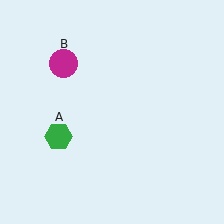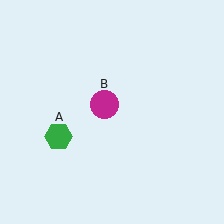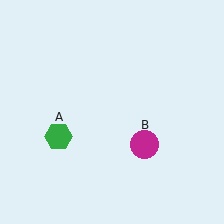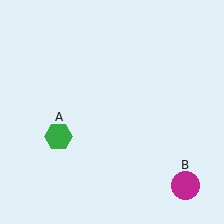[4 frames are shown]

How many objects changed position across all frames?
1 object changed position: magenta circle (object B).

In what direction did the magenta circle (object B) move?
The magenta circle (object B) moved down and to the right.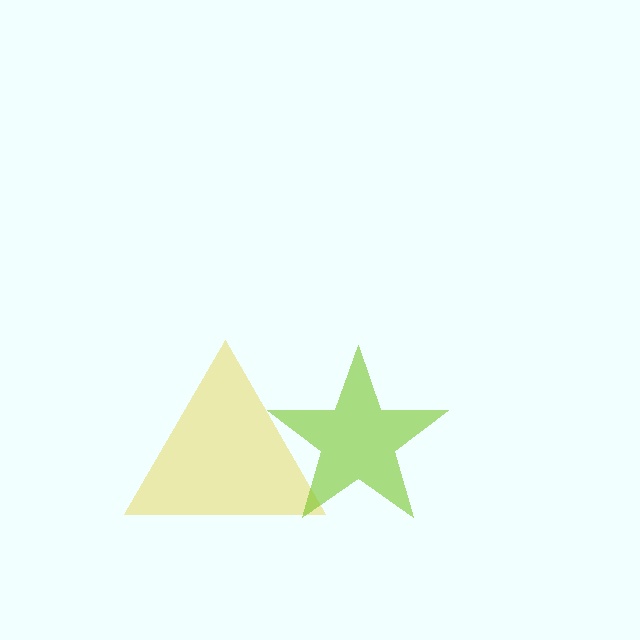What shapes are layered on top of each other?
The layered shapes are: a yellow triangle, a lime star.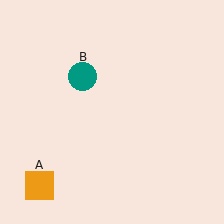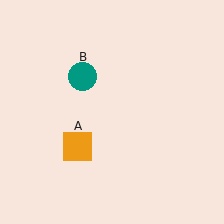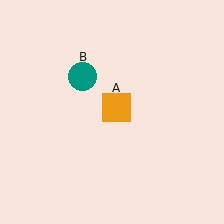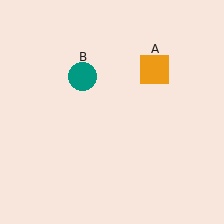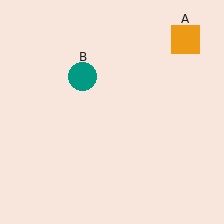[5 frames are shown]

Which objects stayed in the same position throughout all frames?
Teal circle (object B) remained stationary.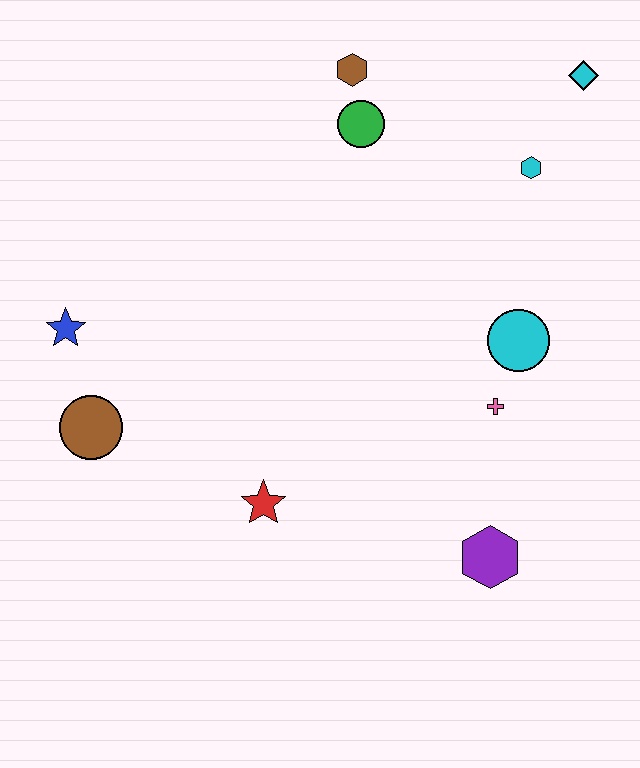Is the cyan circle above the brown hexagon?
No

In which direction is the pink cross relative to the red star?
The pink cross is to the right of the red star.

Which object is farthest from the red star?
The cyan diamond is farthest from the red star.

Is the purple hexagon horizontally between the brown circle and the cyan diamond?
Yes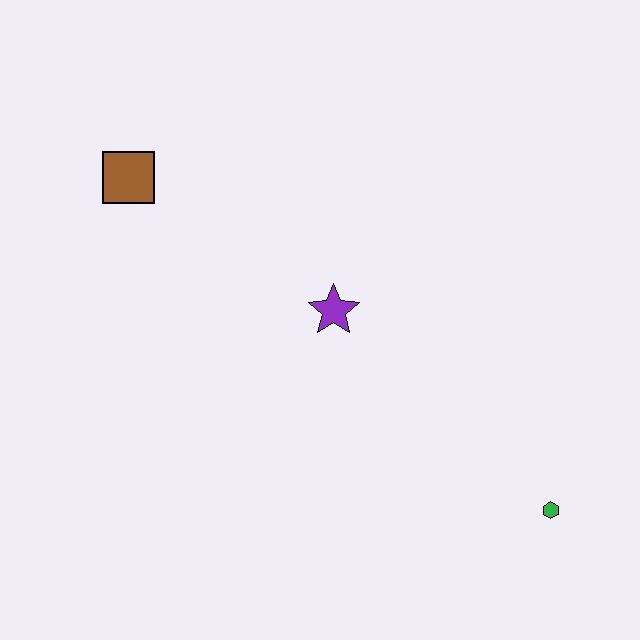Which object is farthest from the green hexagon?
The brown square is farthest from the green hexagon.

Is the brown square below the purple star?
No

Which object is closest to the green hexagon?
The purple star is closest to the green hexagon.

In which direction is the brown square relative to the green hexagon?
The brown square is to the left of the green hexagon.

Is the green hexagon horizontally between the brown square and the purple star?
No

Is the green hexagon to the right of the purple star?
Yes